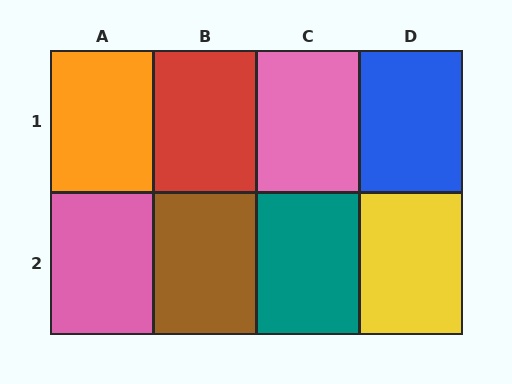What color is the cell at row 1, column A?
Orange.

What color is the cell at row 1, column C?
Pink.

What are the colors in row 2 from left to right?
Pink, brown, teal, yellow.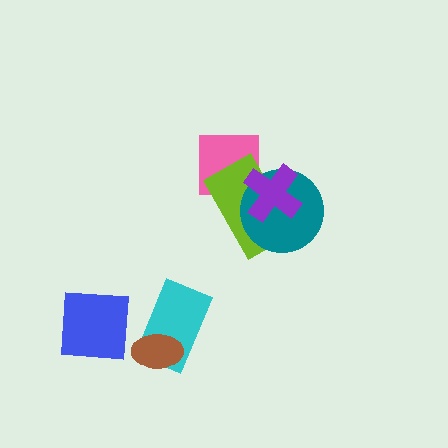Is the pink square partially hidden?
Yes, it is partially covered by another shape.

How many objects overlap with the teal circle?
2 objects overlap with the teal circle.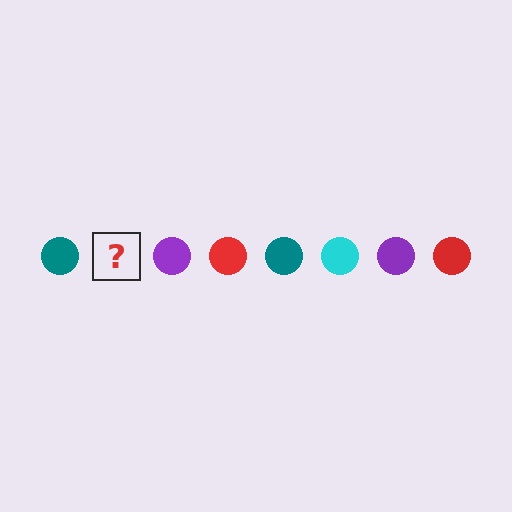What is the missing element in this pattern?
The missing element is a cyan circle.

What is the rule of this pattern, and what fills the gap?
The rule is that the pattern cycles through teal, cyan, purple, red circles. The gap should be filled with a cyan circle.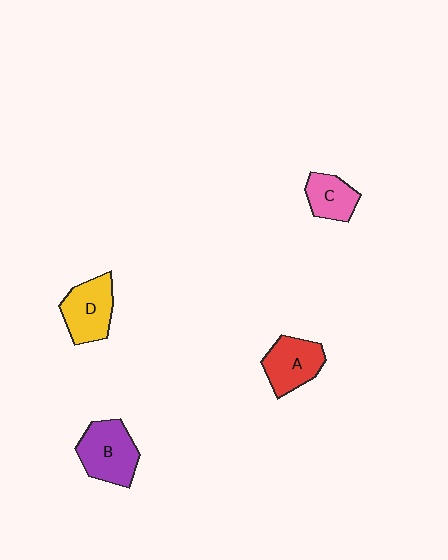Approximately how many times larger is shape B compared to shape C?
Approximately 1.6 times.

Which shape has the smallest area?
Shape C (pink).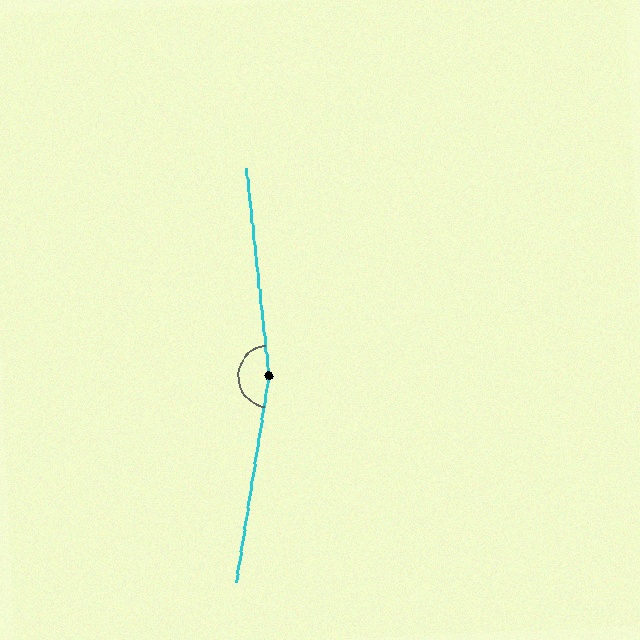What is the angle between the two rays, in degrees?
Approximately 165 degrees.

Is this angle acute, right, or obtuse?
It is obtuse.